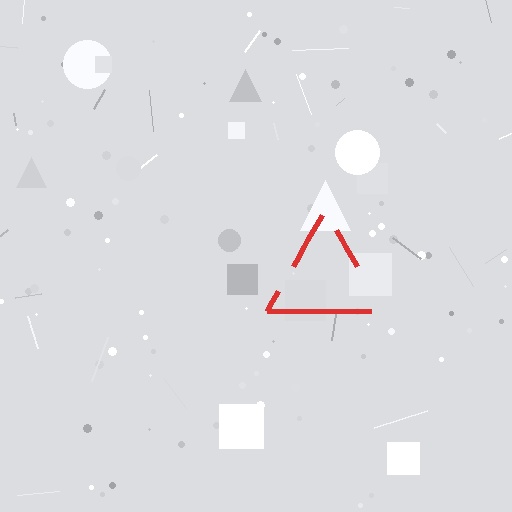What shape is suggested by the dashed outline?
The dashed outline suggests a triangle.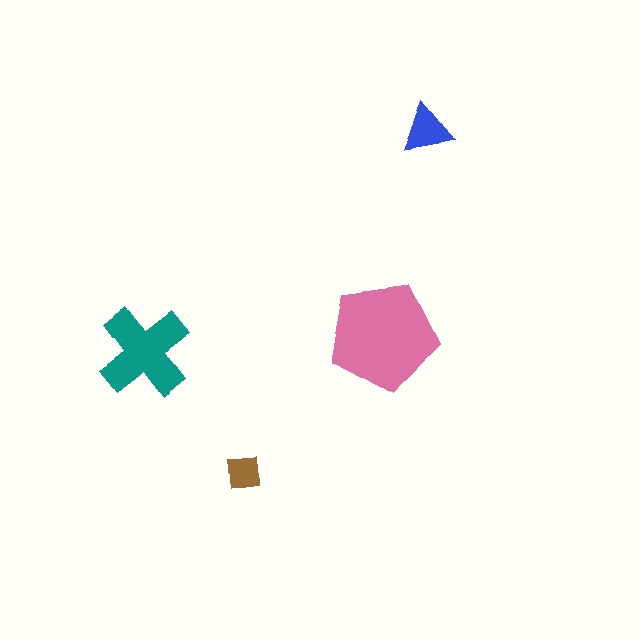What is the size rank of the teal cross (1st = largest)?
2nd.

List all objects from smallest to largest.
The brown square, the blue triangle, the teal cross, the pink pentagon.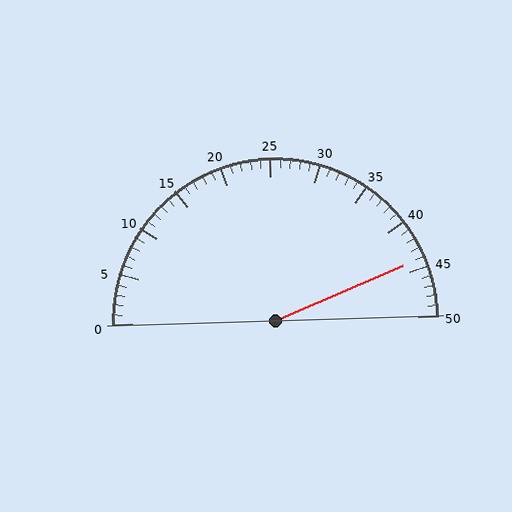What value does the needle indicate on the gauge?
The needle indicates approximately 44.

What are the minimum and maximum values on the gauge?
The gauge ranges from 0 to 50.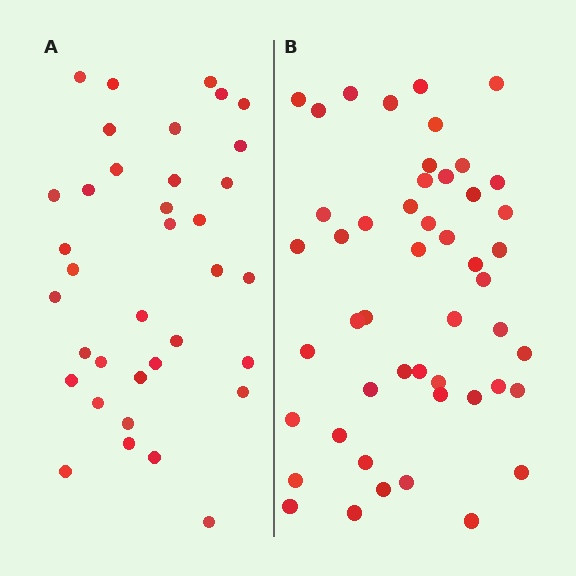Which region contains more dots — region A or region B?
Region B (the right region) has more dots.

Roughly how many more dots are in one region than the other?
Region B has approximately 15 more dots than region A.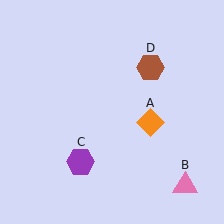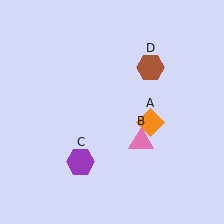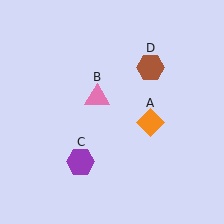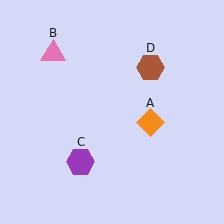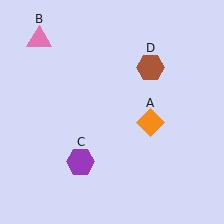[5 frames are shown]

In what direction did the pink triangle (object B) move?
The pink triangle (object B) moved up and to the left.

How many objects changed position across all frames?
1 object changed position: pink triangle (object B).